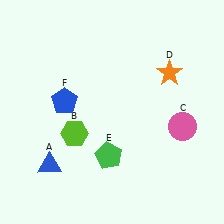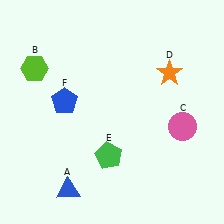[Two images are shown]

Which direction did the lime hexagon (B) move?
The lime hexagon (B) moved up.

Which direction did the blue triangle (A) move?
The blue triangle (A) moved down.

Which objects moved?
The objects that moved are: the blue triangle (A), the lime hexagon (B).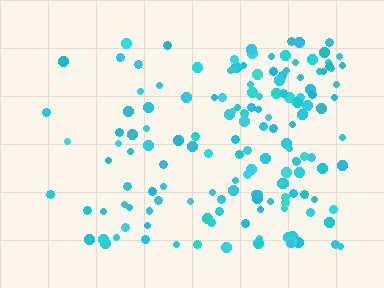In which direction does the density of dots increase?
From left to right, with the right side densest.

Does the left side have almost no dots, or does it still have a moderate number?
Still a moderate number, just noticeably fewer than the right.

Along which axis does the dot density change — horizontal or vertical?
Horizontal.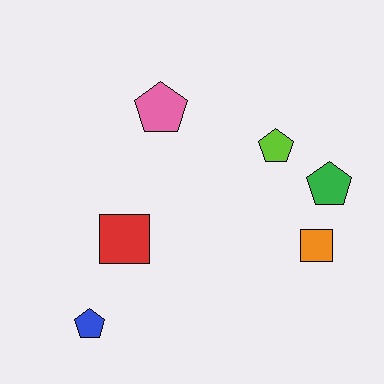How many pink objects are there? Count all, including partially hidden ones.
There is 1 pink object.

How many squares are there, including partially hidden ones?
There are 2 squares.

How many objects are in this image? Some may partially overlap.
There are 6 objects.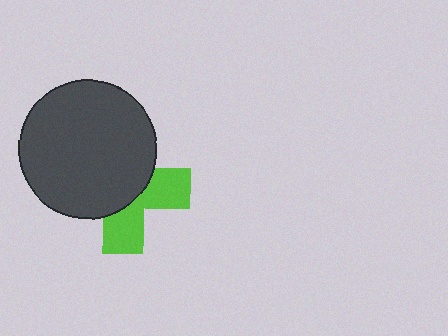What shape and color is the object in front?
The object in front is a dark gray circle.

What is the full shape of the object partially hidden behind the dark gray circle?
The partially hidden object is a lime cross.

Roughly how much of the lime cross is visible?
A small part of it is visible (roughly 39%).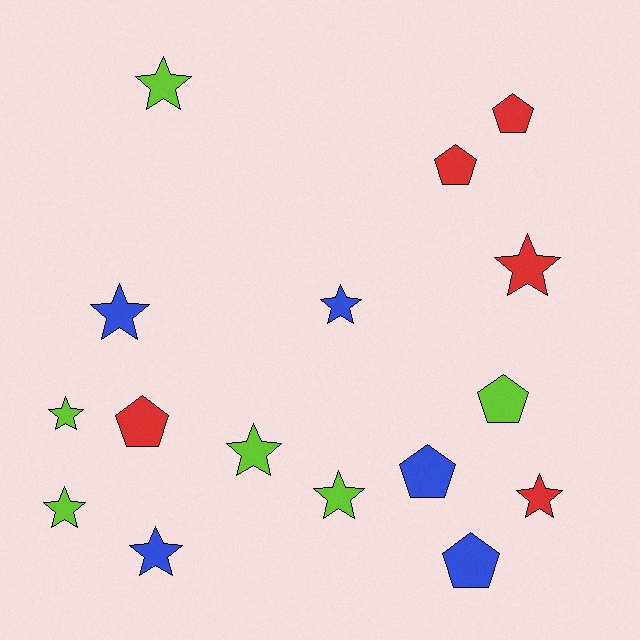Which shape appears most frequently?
Star, with 10 objects.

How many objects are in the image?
There are 16 objects.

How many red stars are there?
There are 2 red stars.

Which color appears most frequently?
Lime, with 6 objects.